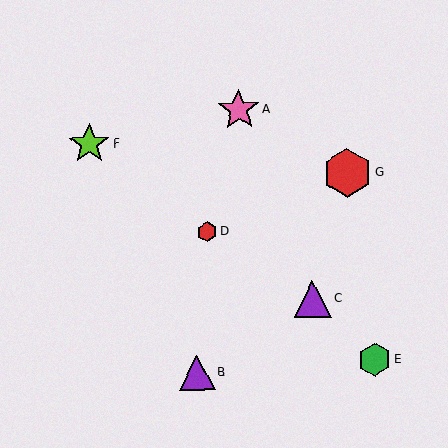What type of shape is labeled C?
Shape C is a purple triangle.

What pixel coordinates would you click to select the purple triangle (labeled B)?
Click at (197, 373) to select the purple triangle B.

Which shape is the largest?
The red hexagon (labeled G) is the largest.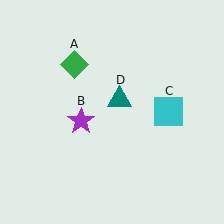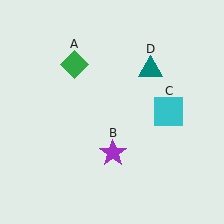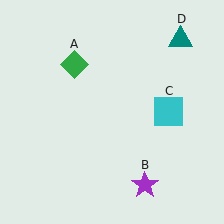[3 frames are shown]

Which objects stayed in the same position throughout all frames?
Green diamond (object A) and cyan square (object C) remained stationary.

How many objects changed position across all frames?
2 objects changed position: purple star (object B), teal triangle (object D).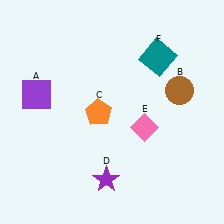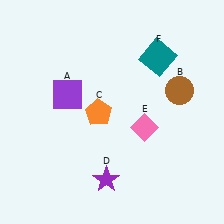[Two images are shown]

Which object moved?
The purple square (A) moved right.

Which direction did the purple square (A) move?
The purple square (A) moved right.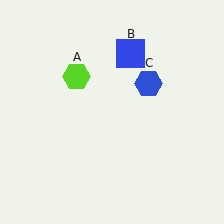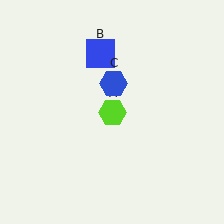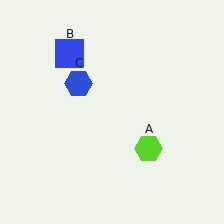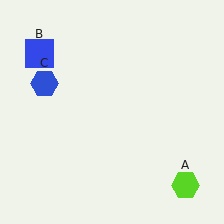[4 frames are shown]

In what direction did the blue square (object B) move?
The blue square (object B) moved left.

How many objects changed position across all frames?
3 objects changed position: lime hexagon (object A), blue square (object B), blue hexagon (object C).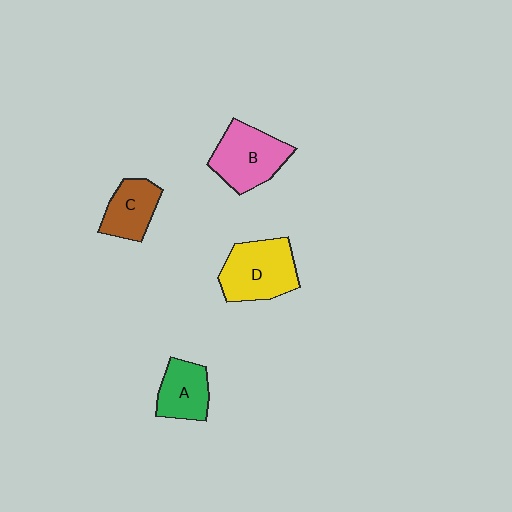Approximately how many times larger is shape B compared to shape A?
Approximately 1.4 times.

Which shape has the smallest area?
Shape C (brown).